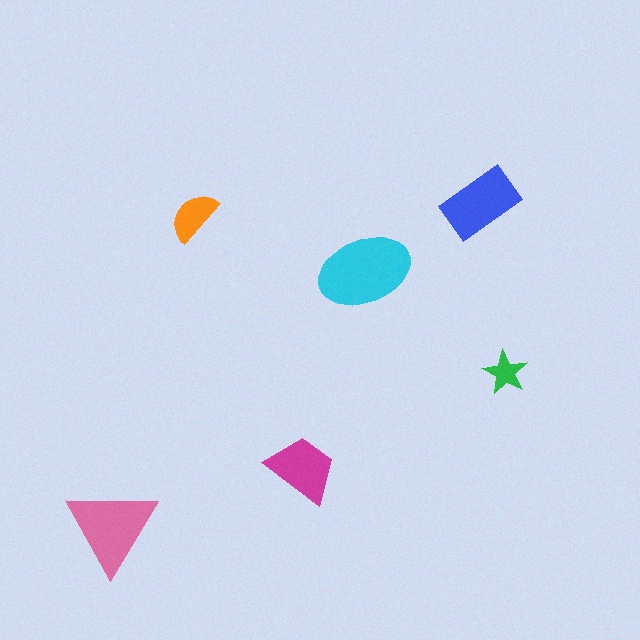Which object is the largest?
The cyan ellipse.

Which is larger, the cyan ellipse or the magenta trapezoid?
The cyan ellipse.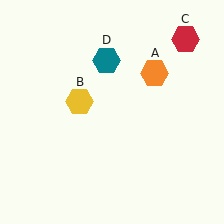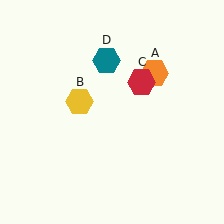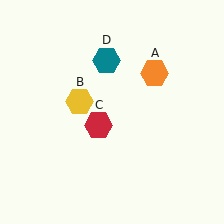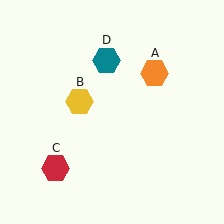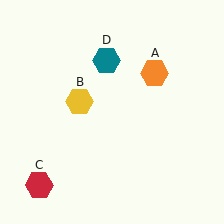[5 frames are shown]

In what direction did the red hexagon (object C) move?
The red hexagon (object C) moved down and to the left.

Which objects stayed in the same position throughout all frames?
Orange hexagon (object A) and yellow hexagon (object B) and teal hexagon (object D) remained stationary.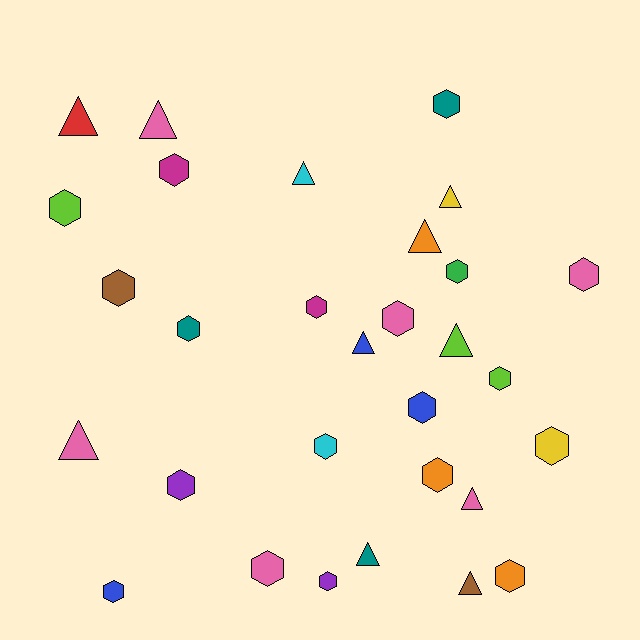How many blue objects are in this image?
There are 3 blue objects.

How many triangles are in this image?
There are 11 triangles.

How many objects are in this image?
There are 30 objects.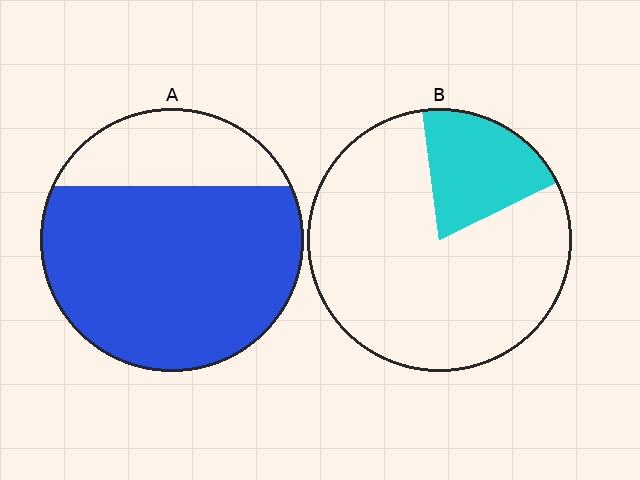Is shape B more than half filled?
No.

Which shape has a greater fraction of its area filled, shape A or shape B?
Shape A.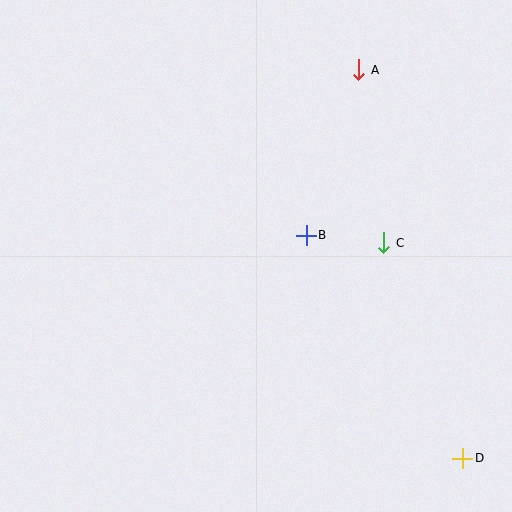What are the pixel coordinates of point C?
Point C is at (384, 243).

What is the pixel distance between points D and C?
The distance between D and C is 230 pixels.